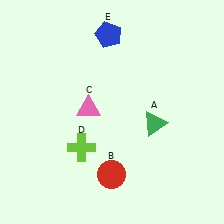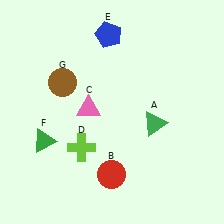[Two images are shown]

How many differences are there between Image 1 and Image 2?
There are 2 differences between the two images.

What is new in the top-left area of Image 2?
A brown circle (G) was added in the top-left area of Image 2.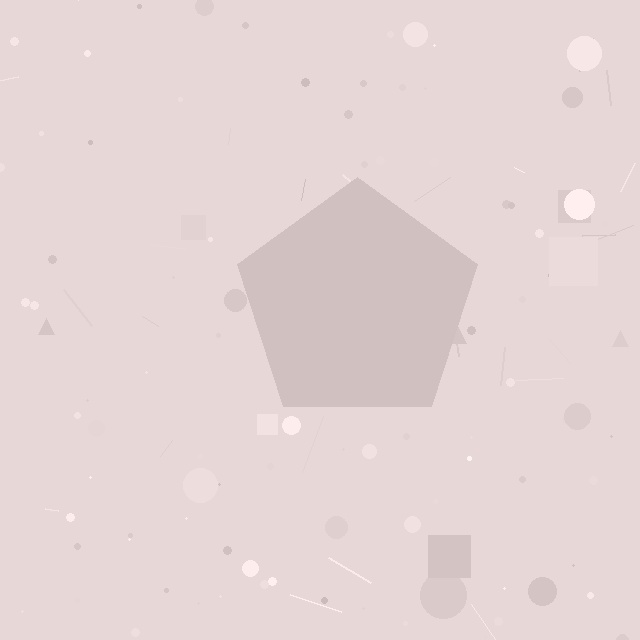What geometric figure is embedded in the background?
A pentagon is embedded in the background.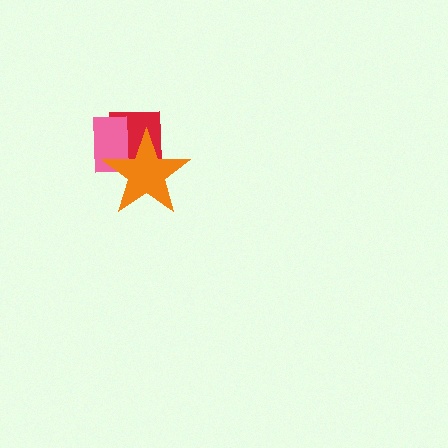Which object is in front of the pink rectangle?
The orange star is in front of the pink rectangle.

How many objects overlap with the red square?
2 objects overlap with the red square.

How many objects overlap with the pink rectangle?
2 objects overlap with the pink rectangle.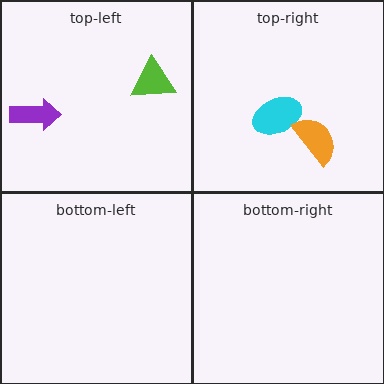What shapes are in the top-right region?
The cyan ellipse, the orange semicircle.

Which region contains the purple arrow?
The top-left region.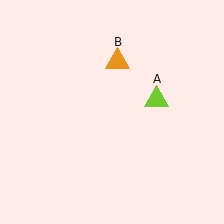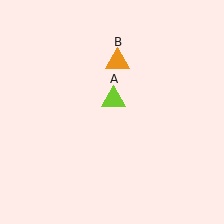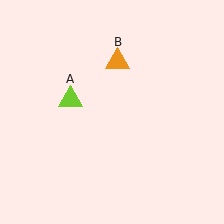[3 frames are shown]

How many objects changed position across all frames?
1 object changed position: lime triangle (object A).